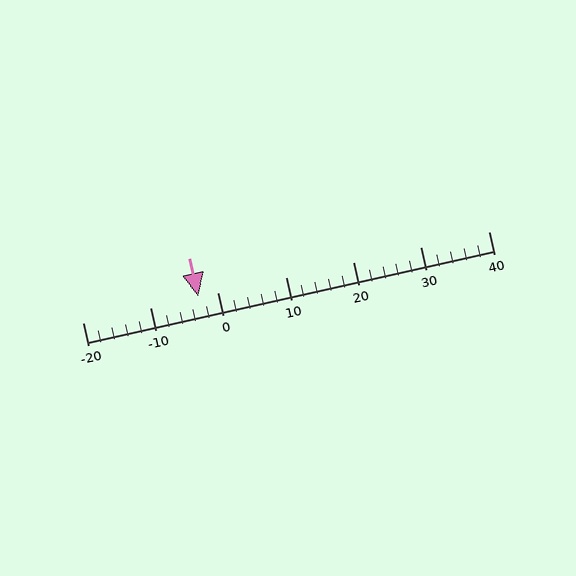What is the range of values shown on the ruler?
The ruler shows values from -20 to 40.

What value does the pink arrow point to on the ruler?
The pink arrow points to approximately -3.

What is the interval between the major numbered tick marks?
The major tick marks are spaced 10 units apart.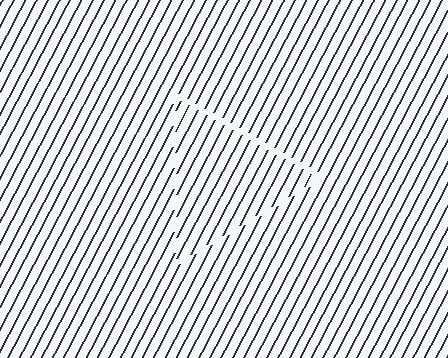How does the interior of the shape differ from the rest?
The interior of the shape contains the same grating, shifted by half a period — the contour is defined by the phase discontinuity where line-ends from the inner and outer gratings abut.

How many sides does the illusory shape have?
3 sides — the line-ends trace a triangle.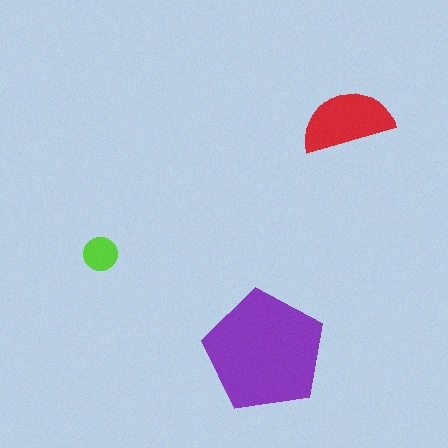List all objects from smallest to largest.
The lime circle, the red semicircle, the purple pentagon.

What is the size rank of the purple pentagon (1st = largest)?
1st.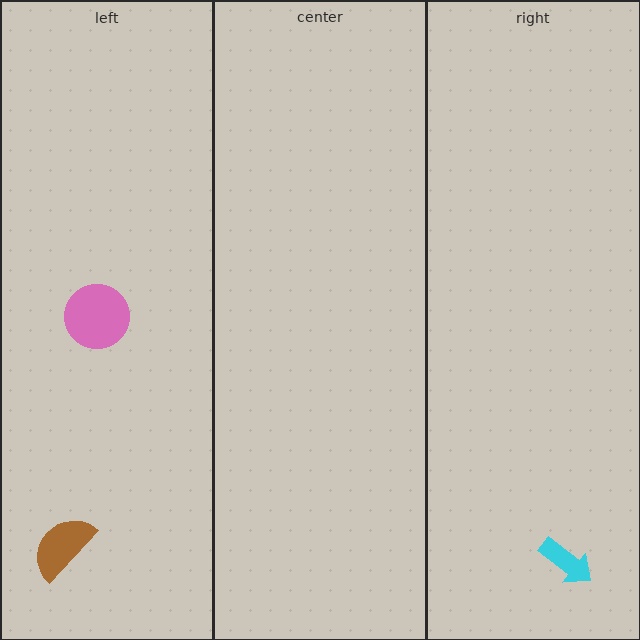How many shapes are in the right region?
1.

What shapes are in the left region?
The brown semicircle, the pink circle.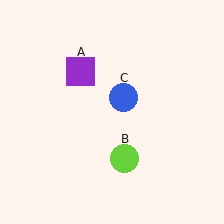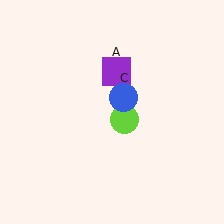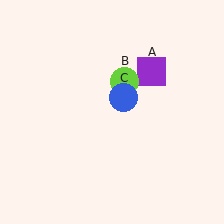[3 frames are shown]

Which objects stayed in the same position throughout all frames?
Blue circle (object C) remained stationary.